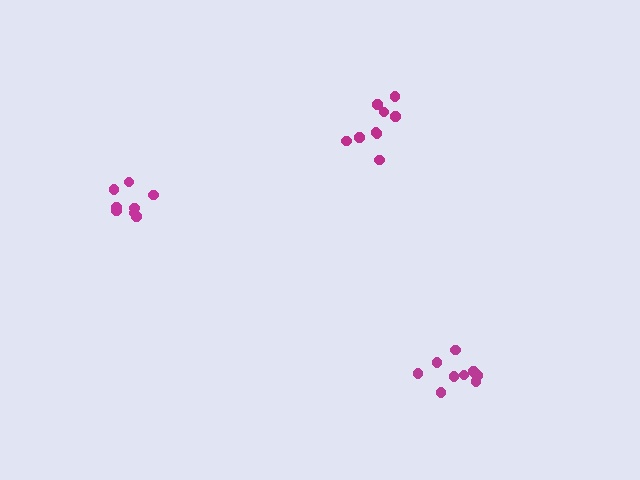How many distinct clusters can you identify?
There are 3 distinct clusters.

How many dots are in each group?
Group 1: 9 dots, Group 2: 9 dots, Group 3: 8 dots (26 total).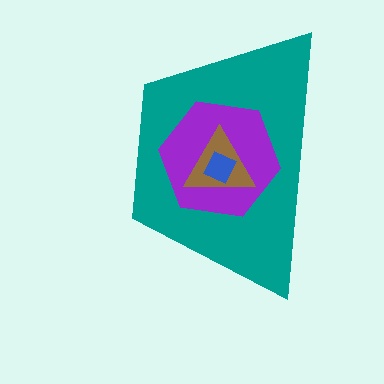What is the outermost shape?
The teal trapezoid.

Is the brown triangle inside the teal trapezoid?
Yes.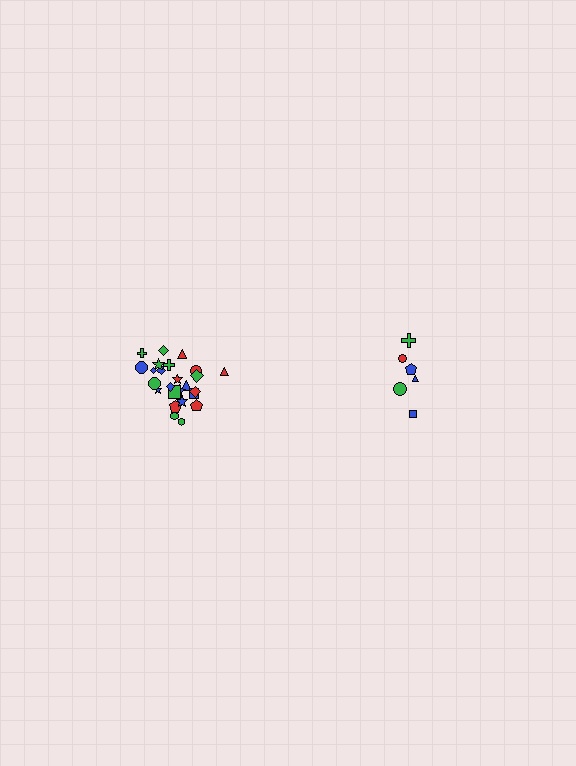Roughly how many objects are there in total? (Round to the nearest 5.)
Roughly 30 objects in total.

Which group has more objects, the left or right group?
The left group.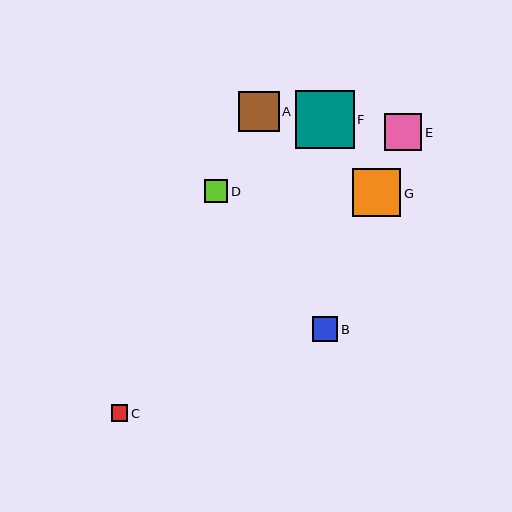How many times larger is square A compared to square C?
Square A is approximately 2.4 times the size of square C.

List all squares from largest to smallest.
From largest to smallest: F, G, A, E, B, D, C.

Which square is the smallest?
Square C is the smallest with a size of approximately 17 pixels.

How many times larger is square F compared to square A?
Square F is approximately 1.4 times the size of square A.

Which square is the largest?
Square F is the largest with a size of approximately 58 pixels.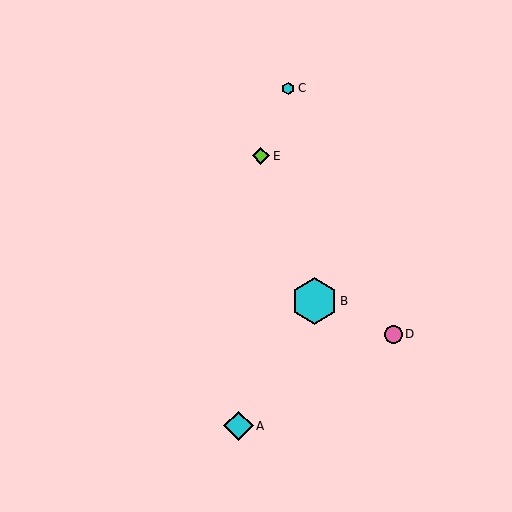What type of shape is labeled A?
Shape A is a cyan diamond.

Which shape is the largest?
The cyan hexagon (labeled B) is the largest.